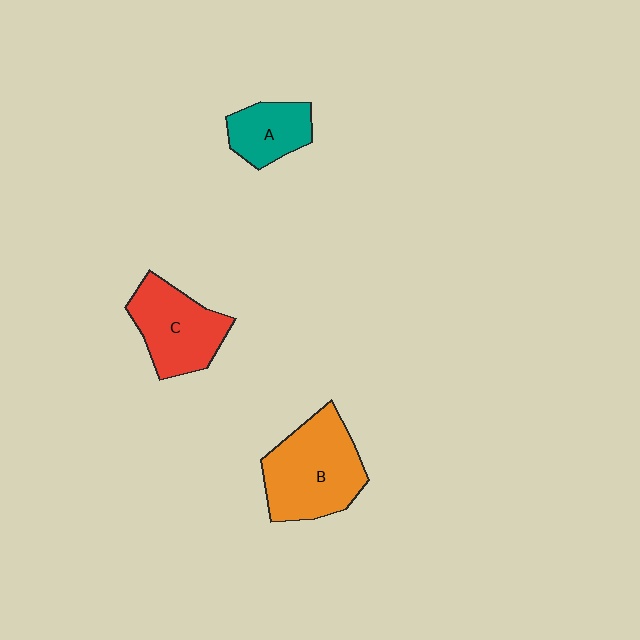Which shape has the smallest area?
Shape A (teal).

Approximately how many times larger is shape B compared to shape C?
Approximately 1.3 times.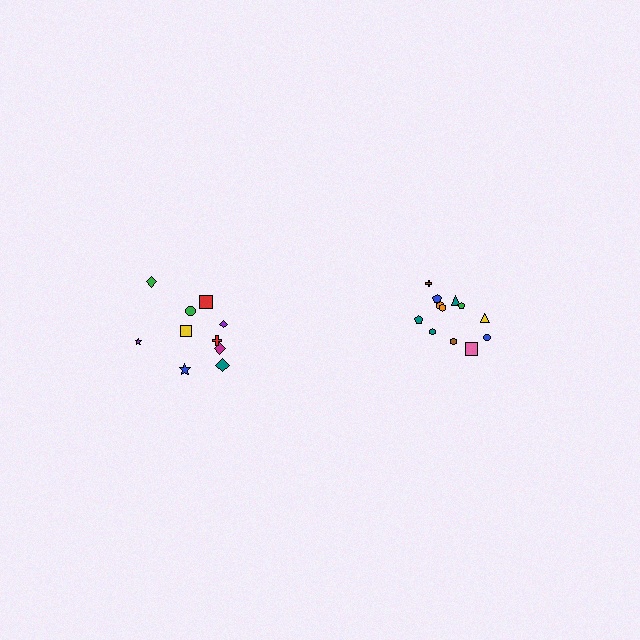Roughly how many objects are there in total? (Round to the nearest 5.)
Roughly 20 objects in total.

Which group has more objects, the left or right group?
The right group.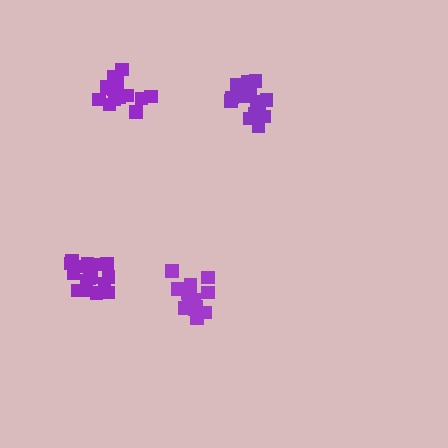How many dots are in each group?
Group 1: 14 dots, Group 2: 16 dots, Group 3: 16 dots, Group 4: 14 dots (60 total).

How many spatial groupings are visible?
There are 4 spatial groupings.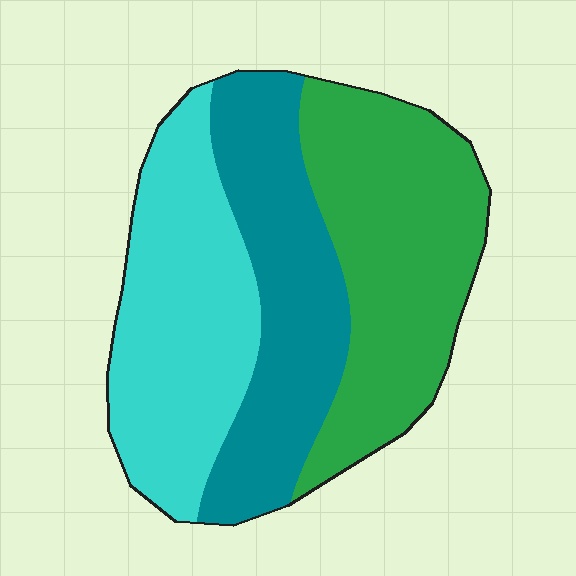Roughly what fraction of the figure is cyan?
Cyan covers about 35% of the figure.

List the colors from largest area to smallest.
From largest to smallest: green, cyan, teal.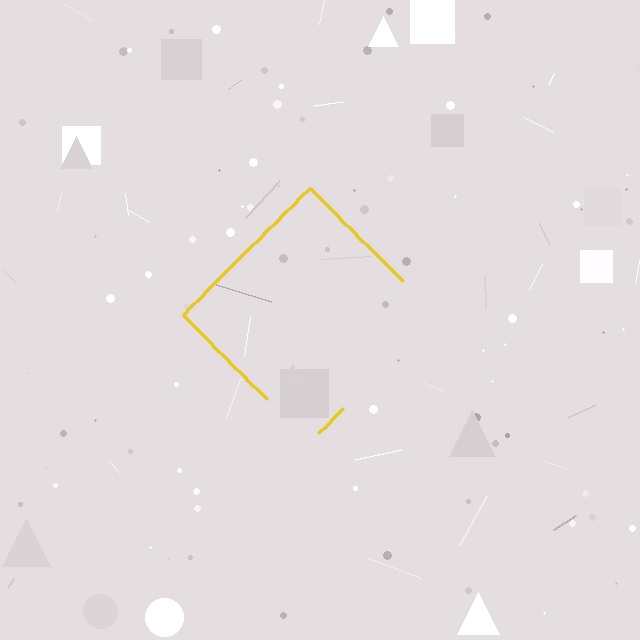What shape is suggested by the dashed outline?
The dashed outline suggests a diamond.